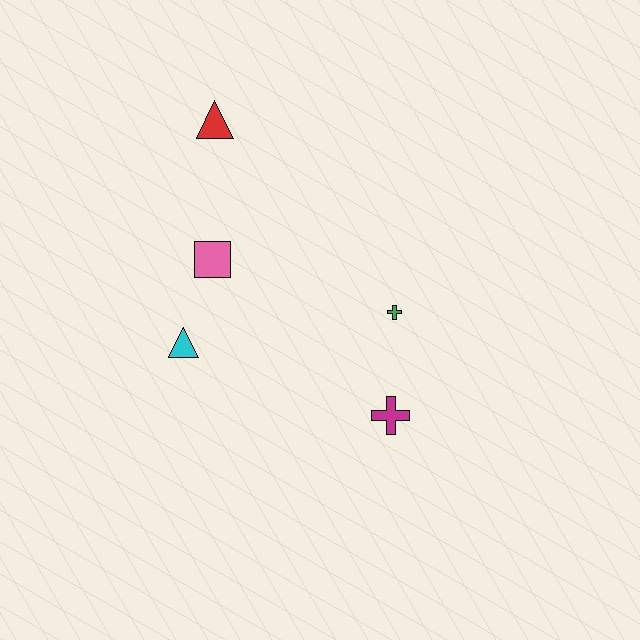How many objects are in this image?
There are 5 objects.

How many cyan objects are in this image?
There is 1 cyan object.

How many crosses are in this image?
There are 2 crosses.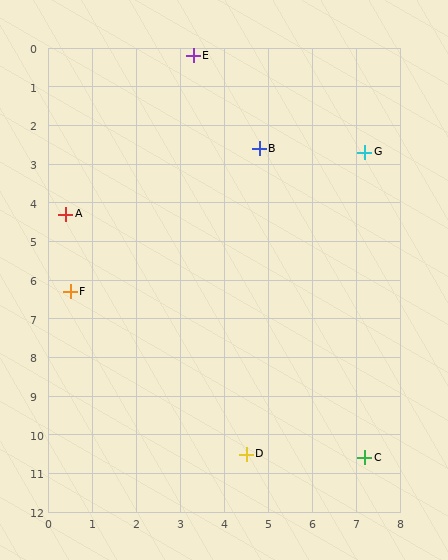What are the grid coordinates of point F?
Point F is at approximately (0.5, 6.3).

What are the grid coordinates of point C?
Point C is at approximately (7.2, 10.6).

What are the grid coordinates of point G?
Point G is at approximately (7.2, 2.7).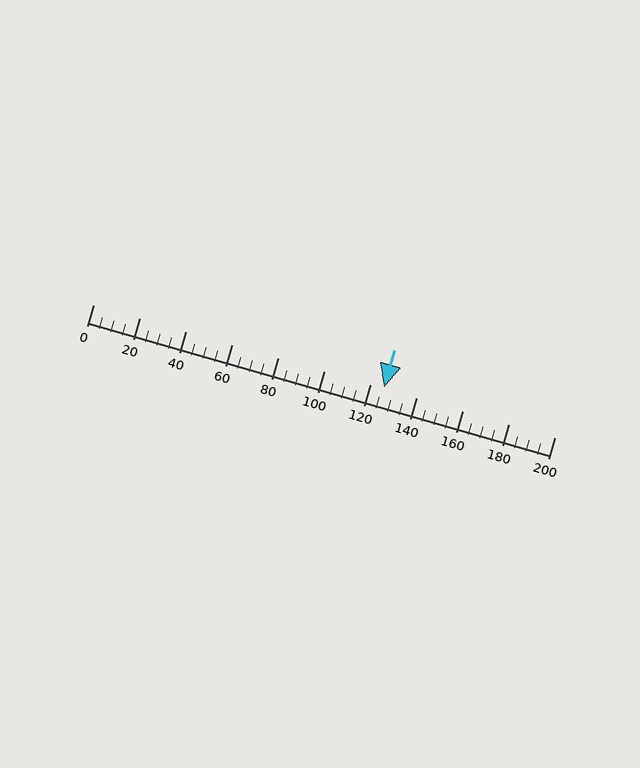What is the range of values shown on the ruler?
The ruler shows values from 0 to 200.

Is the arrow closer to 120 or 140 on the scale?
The arrow is closer to 120.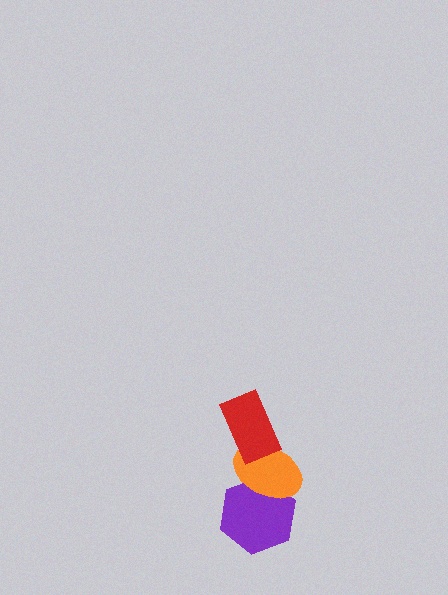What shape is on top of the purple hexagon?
The orange ellipse is on top of the purple hexagon.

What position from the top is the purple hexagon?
The purple hexagon is 3rd from the top.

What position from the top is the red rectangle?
The red rectangle is 1st from the top.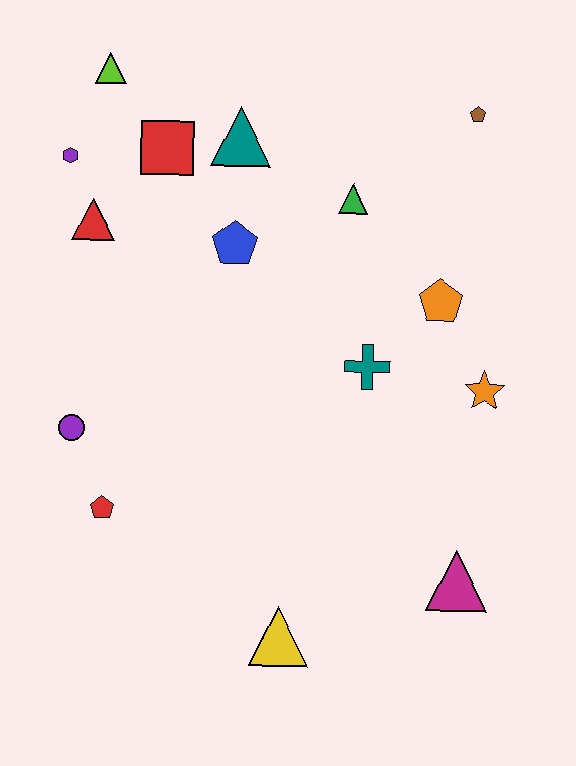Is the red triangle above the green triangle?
No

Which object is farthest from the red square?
The magenta triangle is farthest from the red square.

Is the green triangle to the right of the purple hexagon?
Yes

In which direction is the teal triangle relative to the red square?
The teal triangle is to the right of the red square.